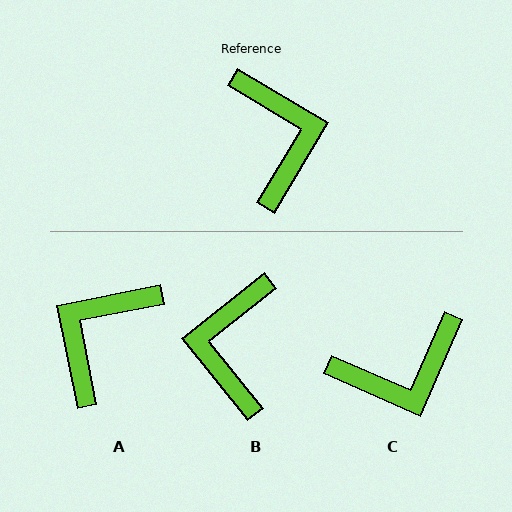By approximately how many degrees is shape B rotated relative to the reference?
Approximately 160 degrees counter-clockwise.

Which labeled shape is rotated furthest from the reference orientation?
B, about 160 degrees away.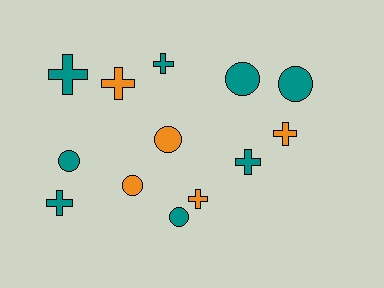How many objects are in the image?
There are 13 objects.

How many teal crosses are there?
There are 4 teal crosses.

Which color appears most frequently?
Teal, with 8 objects.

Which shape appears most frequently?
Cross, with 7 objects.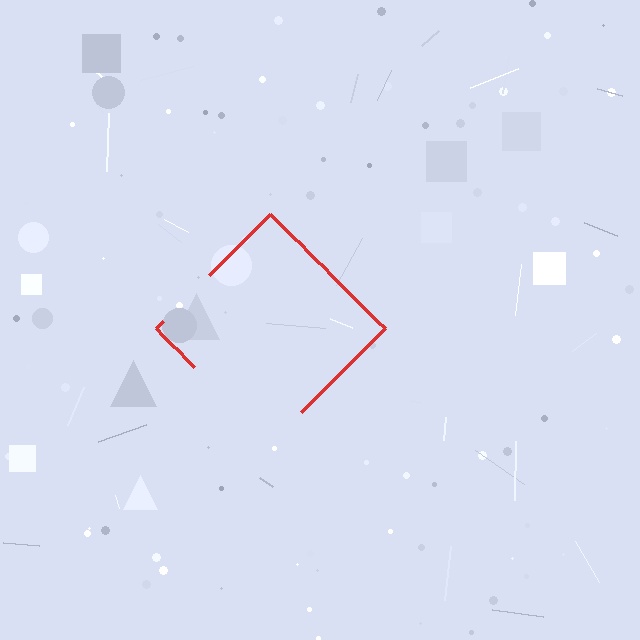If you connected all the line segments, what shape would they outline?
They would outline a diamond.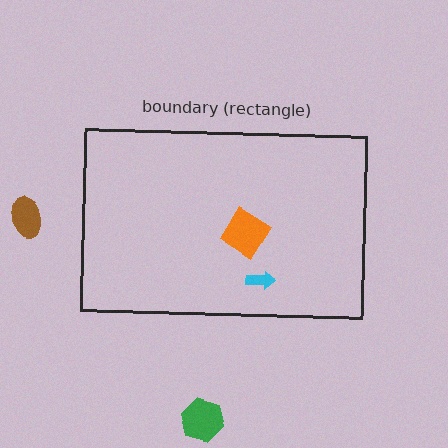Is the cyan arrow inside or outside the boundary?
Inside.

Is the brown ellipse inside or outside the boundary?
Outside.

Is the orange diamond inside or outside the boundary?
Inside.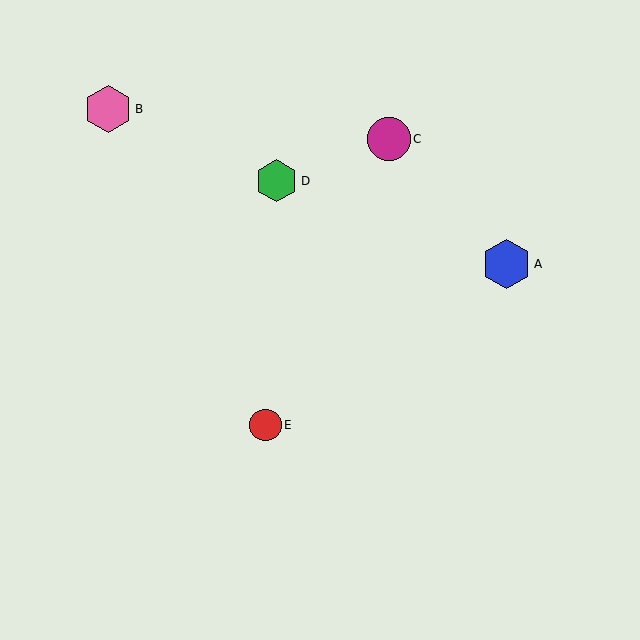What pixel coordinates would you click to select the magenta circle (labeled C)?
Click at (389, 139) to select the magenta circle C.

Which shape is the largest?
The blue hexagon (labeled A) is the largest.